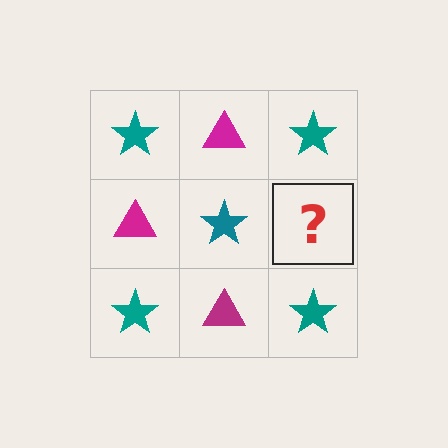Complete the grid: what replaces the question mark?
The question mark should be replaced with a magenta triangle.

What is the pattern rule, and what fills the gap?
The rule is that it alternates teal star and magenta triangle in a checkerboard pattern. The gap should be filled with a magenta triangle.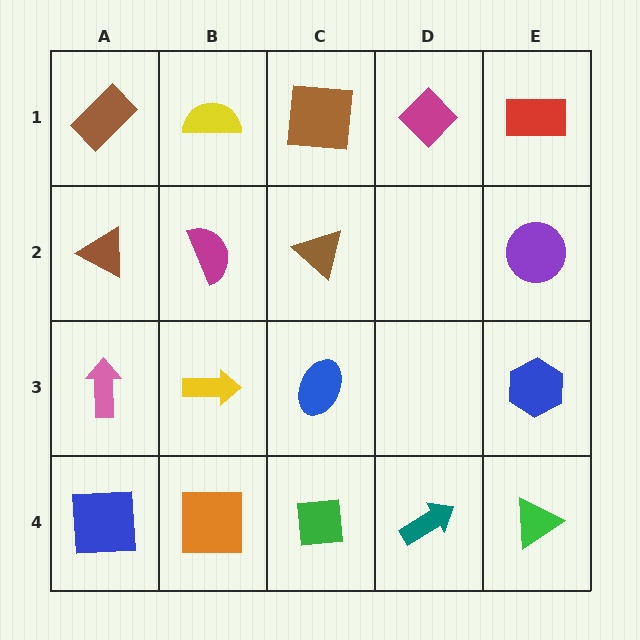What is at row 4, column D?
A teal arrow.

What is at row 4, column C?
A green square.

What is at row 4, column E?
A green triangle.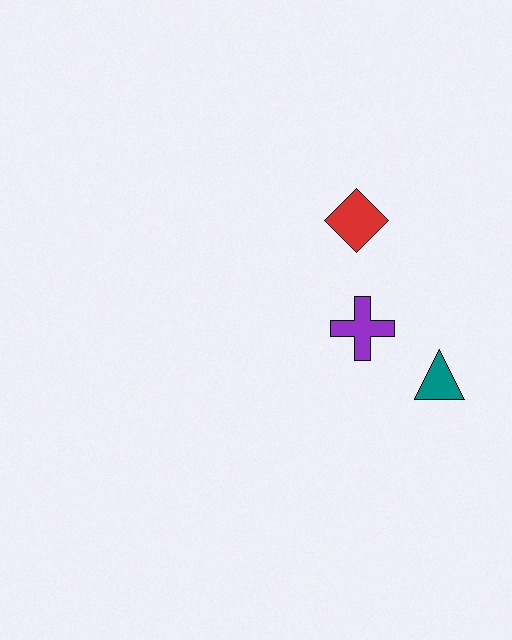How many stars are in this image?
There are no stars.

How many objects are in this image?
There are 3 objects.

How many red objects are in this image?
There is 1 red object.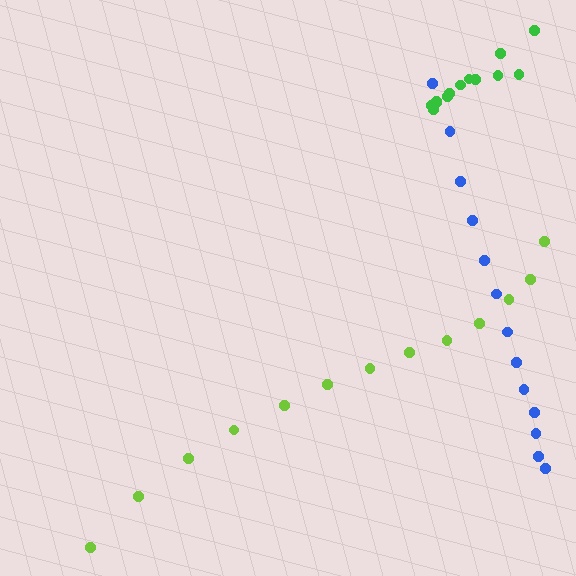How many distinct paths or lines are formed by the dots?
There are 3 distinct paths.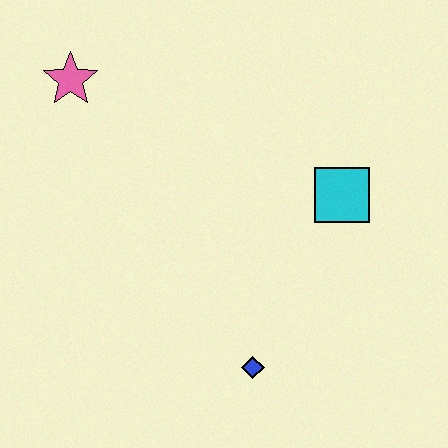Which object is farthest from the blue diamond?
The pink star is farthest from the blue diamond.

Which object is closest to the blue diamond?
The cyan square is closest to the blue diamond.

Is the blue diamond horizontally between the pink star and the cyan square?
Yes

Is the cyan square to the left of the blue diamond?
No